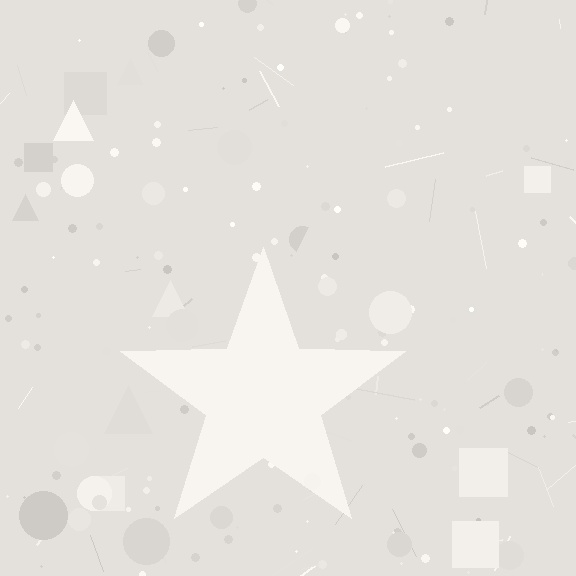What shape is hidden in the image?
A star is hidden in the image.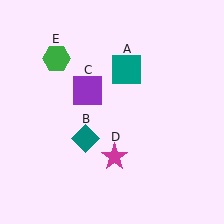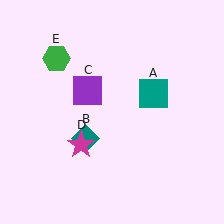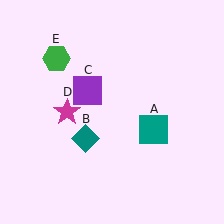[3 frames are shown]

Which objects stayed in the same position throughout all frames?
Teal diamond (object B) and purple square (object C) and green hexagon (object E) remained stationary.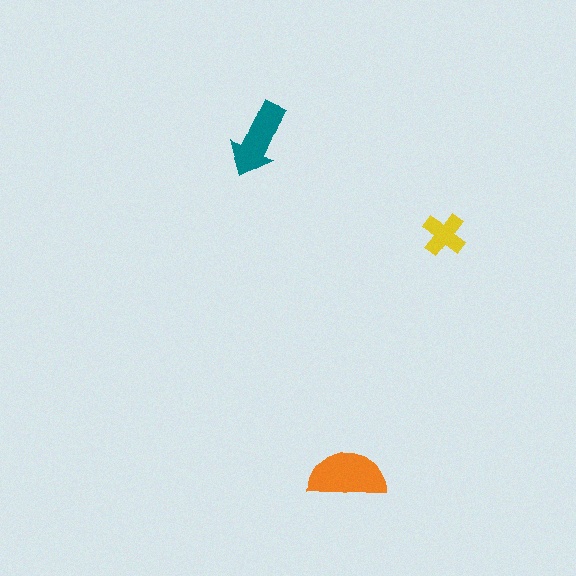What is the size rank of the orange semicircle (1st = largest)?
1st.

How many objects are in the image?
There are 3 objects in the image.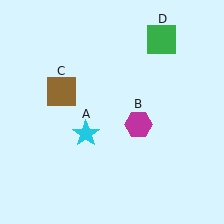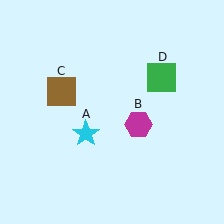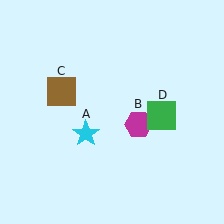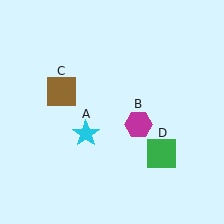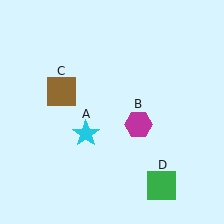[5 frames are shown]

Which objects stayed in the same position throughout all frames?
Cyan star (object A) and magenta hexagon (object B) and brown square (object C) remained stationary.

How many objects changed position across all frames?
1 object changed position: green square (object D).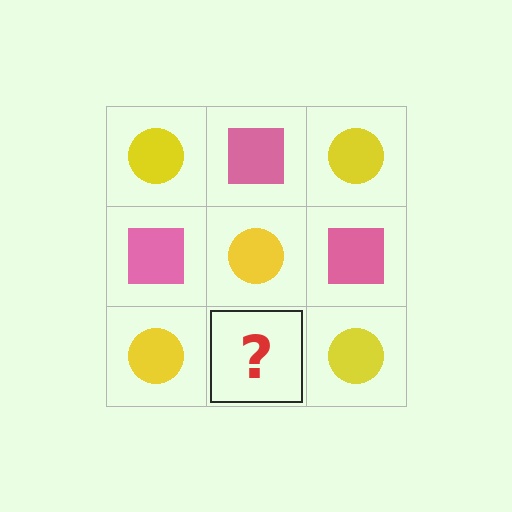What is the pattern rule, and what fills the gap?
The rule is that it alternates yellow circle and pink square in a checkerboard pattern. The gap should be filled with a pink square.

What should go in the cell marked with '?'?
The missing cell should contain a pink square.